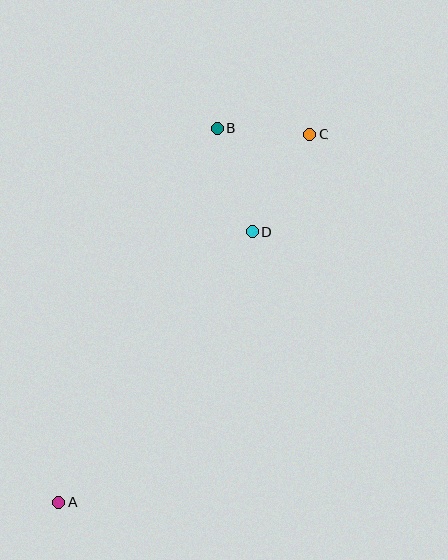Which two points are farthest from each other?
Points A and C are farthest from each other.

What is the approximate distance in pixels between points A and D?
The distance between A and D is approximately 333 pixels.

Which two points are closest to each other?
Points B and C are closest to each other.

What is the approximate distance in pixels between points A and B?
The distance between A and B is approximately 407 pixels.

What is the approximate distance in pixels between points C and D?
The distance between C and D is approximately 113 pixels.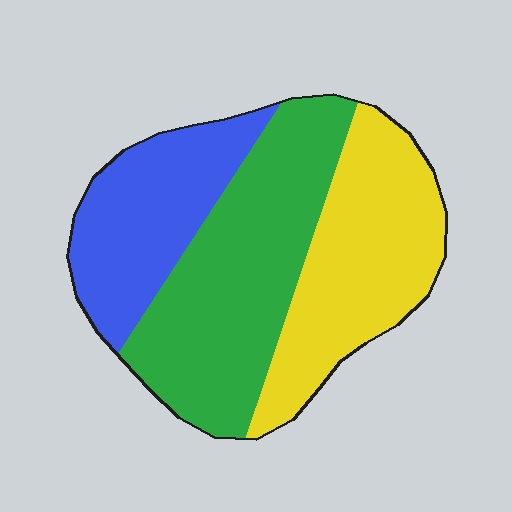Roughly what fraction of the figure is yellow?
Yellow takes up between a sixth and a third of the figure.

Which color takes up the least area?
Blue, at roughly 25%.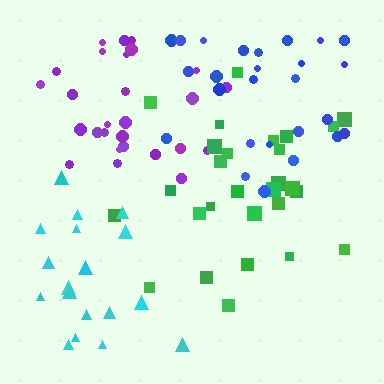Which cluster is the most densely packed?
Purple.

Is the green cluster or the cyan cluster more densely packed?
Cyan.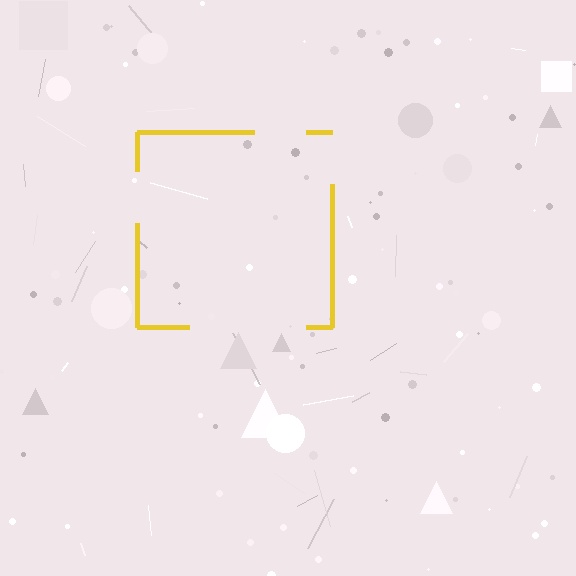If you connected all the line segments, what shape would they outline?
They would outline a square.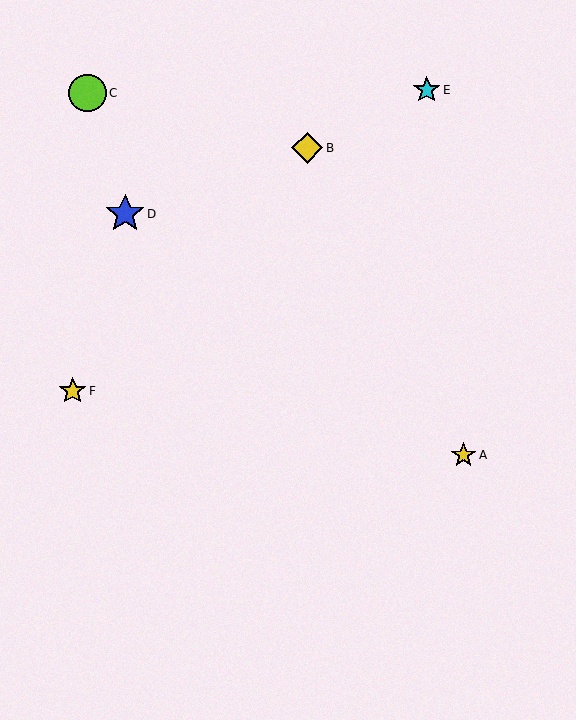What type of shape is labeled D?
Shape D is a blue star.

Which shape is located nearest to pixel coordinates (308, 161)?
The yellow diamond (labeled B) at (307, 148) is nearest to that location.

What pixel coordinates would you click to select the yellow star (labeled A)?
Click at (464, 455) to select the yellow star A.